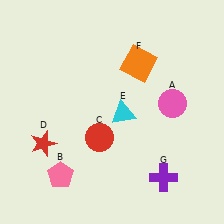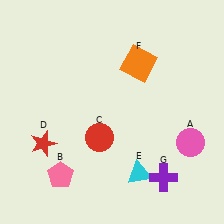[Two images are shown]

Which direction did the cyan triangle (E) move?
The cyan triangle (E) moved down.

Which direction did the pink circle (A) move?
The pink circle (A) moved down.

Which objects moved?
The objects that moved are: the pink circle (A), the cyan triangle (E).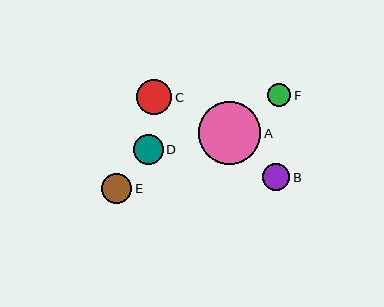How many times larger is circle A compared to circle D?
Circle A is approximately 2.1 times the size of circle D.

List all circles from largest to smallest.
From largest to smallest: A, C, E, D, B, F.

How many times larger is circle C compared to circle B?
Circle C is approximately 1.3 times the size of circle B.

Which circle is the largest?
Circle A is the largest with a size of approximately 63 pixels.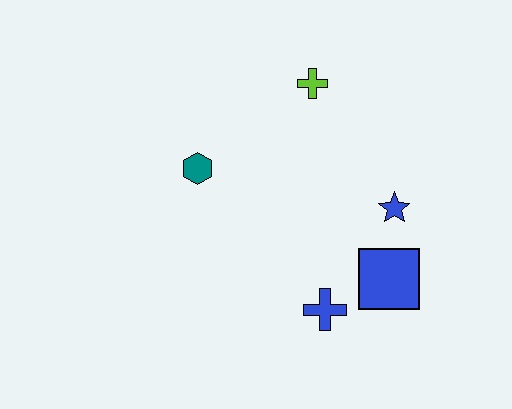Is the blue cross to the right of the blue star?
No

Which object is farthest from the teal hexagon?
The blue square is farthest from the teal hexagon.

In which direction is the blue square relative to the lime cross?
The blue square is below the lime cross.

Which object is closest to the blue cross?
The blue square is closest to the blue cross.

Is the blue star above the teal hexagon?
No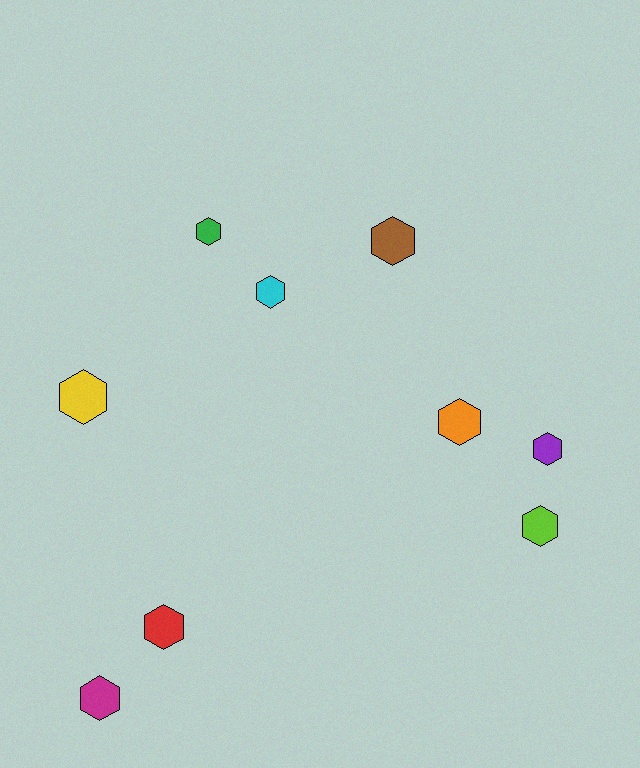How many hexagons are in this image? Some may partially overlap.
There are 9 hexagons.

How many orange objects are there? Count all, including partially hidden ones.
There is 1 orange object.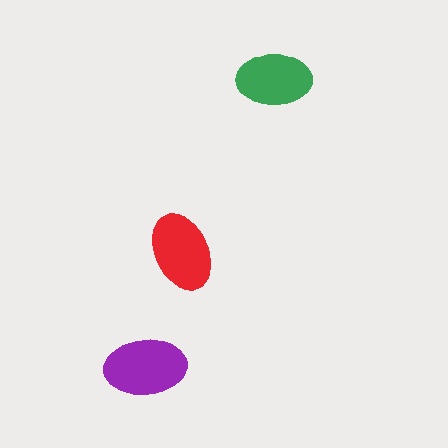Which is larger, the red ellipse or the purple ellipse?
The purple one.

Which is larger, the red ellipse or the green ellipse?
The red one.